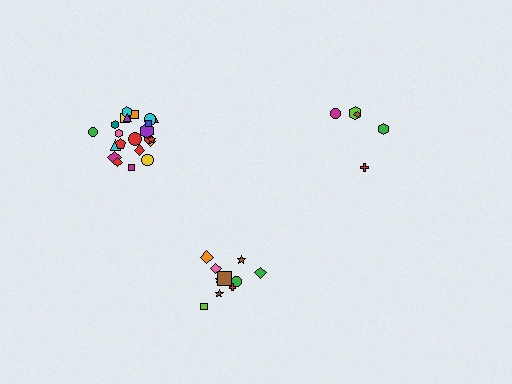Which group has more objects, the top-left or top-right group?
The top-left group.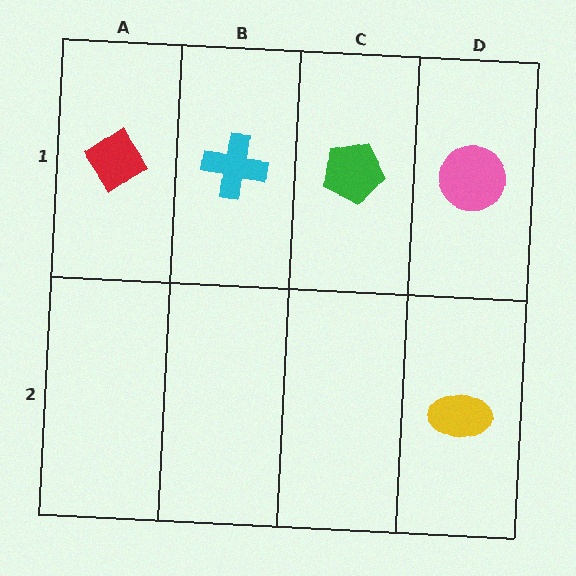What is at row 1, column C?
A green pentagon.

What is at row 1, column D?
A pink circle.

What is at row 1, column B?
A cyan cross.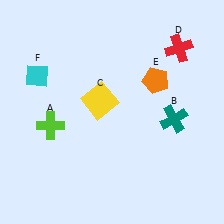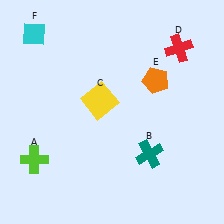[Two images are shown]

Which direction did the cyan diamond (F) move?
The cyan diamond (F) moved up.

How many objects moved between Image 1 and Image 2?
3 objects moved between the two images.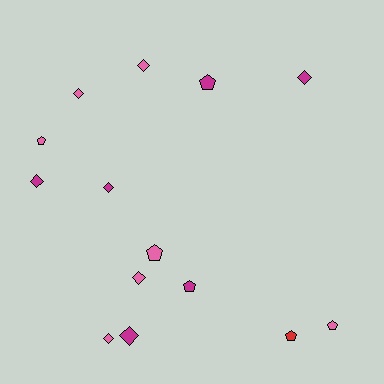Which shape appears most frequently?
Diamond, with 8 objects.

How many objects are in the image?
There are 14 objects.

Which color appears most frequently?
Pink, with 7 objects.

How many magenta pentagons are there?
There are 2 magenta pentagons.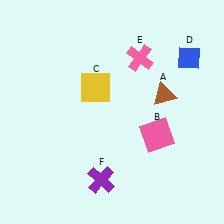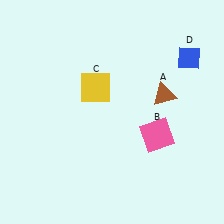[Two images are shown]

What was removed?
The purple cross (F), the pink cross (E) were removed in Image 2.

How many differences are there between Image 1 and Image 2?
There are 2 differences between the two images.